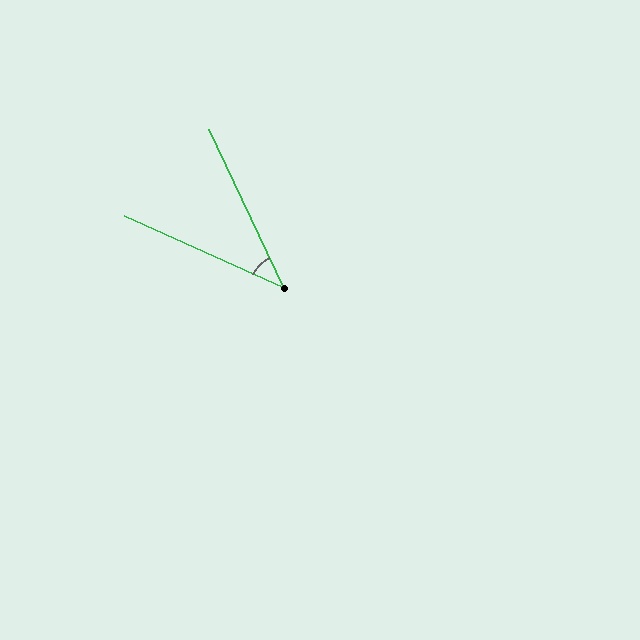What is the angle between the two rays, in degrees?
Approximately 40 degrees.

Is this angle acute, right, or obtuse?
It is acute.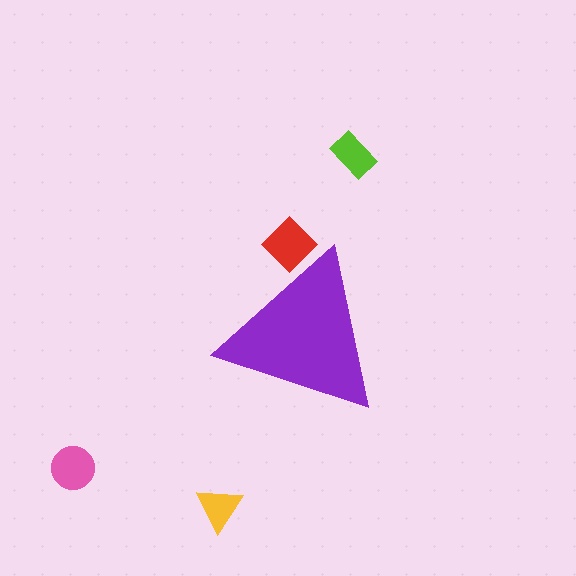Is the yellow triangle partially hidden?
No, the yellow triangle is fully visible.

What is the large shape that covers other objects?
A purple triangle.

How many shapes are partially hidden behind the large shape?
1 shape is partially hidden.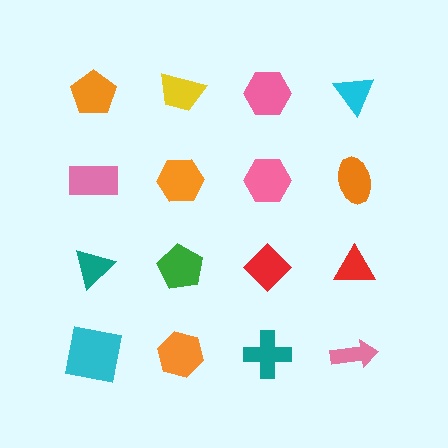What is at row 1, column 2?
A yellow trapezoid.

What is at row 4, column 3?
A teal cross.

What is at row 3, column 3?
A red diamond.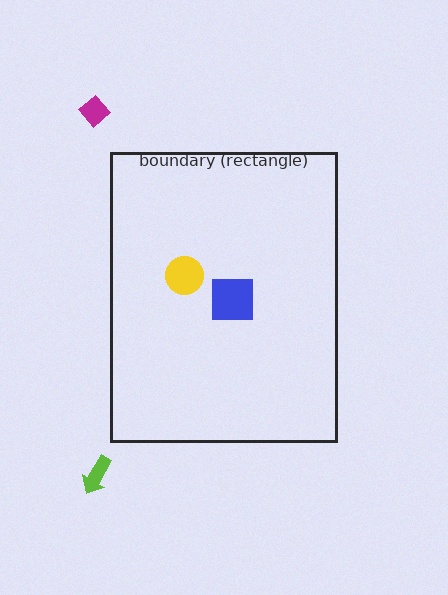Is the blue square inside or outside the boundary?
Inside.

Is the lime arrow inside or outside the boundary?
Outside.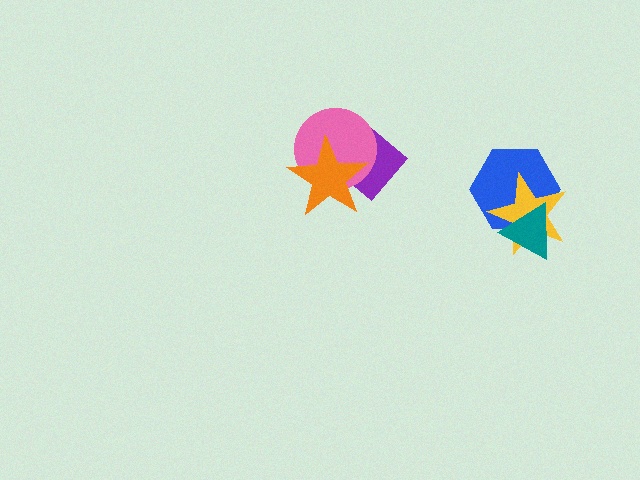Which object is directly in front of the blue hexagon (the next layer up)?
The yellow star is directly in front of the blue hexagon.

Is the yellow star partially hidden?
Yes, it is partially covered by another shape.